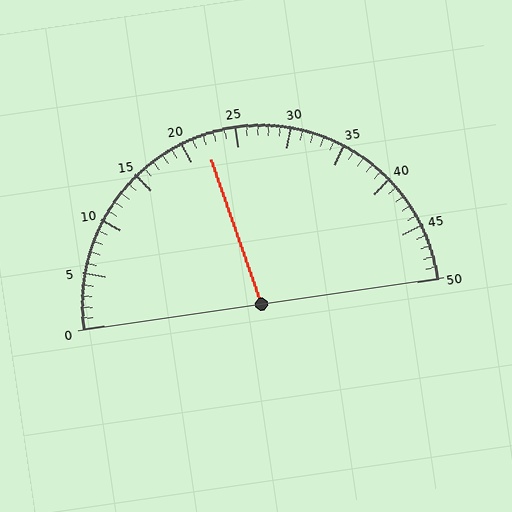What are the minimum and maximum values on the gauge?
The gauge ranges from 0 to 50.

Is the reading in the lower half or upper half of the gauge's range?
The reading is in the lower half of the range (0 to 50).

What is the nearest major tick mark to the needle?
The nearest major tick mark is 20.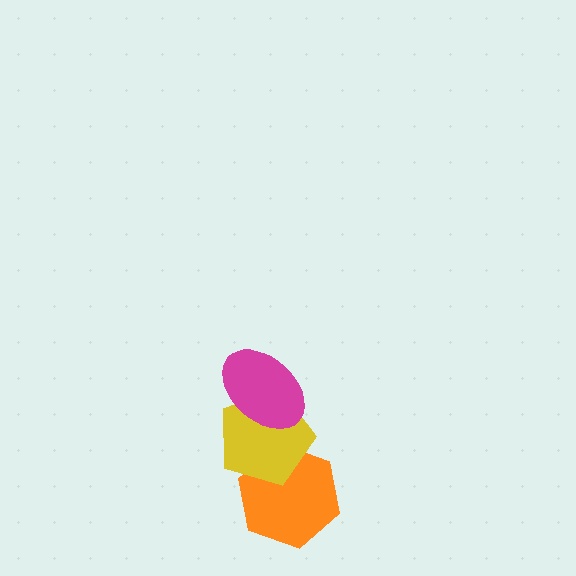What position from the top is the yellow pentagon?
The yellow pentagon is 2nd from the top.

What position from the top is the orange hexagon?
The orange hexagon is 3rd from the top.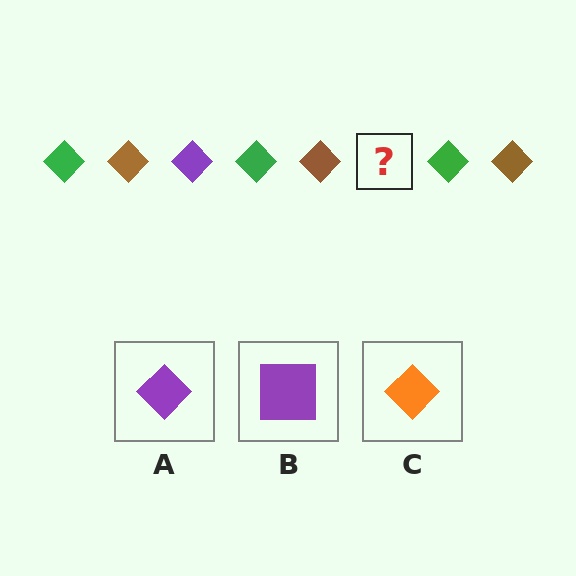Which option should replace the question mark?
Option A.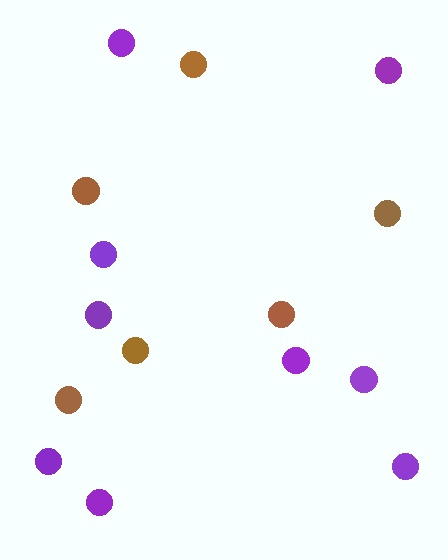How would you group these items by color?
There are 2 groups: one group of purple circles (9) and one group of brown circles (6).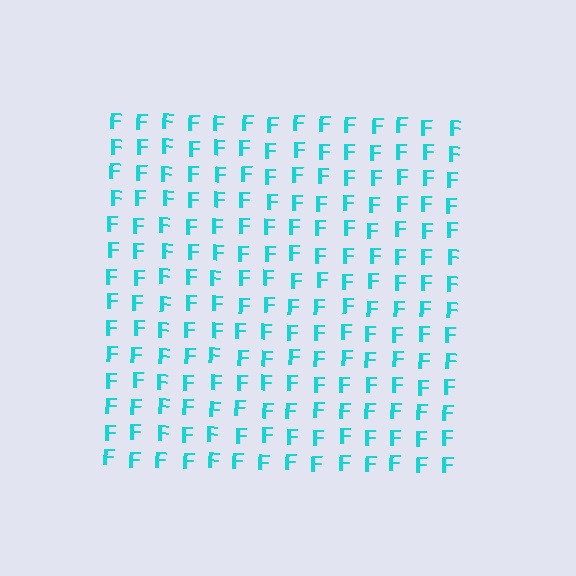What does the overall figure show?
The overall figure shows a square.